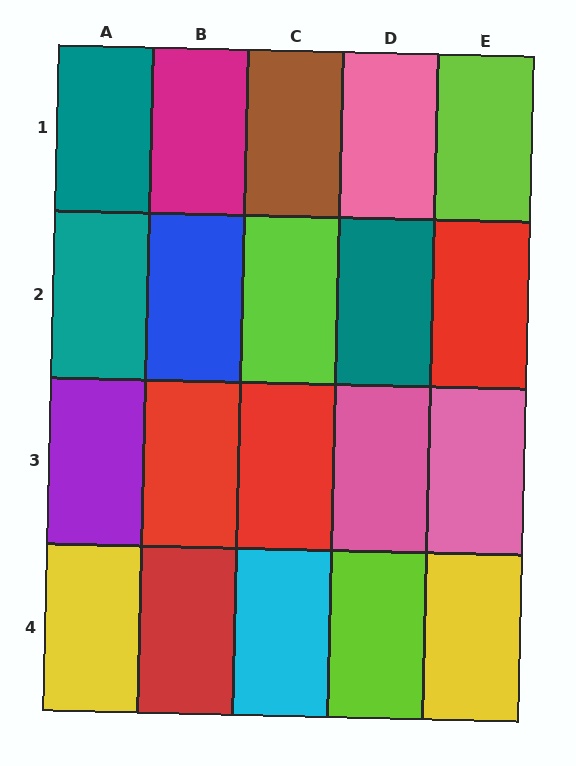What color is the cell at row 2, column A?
Teal.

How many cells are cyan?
1 cell is cyan.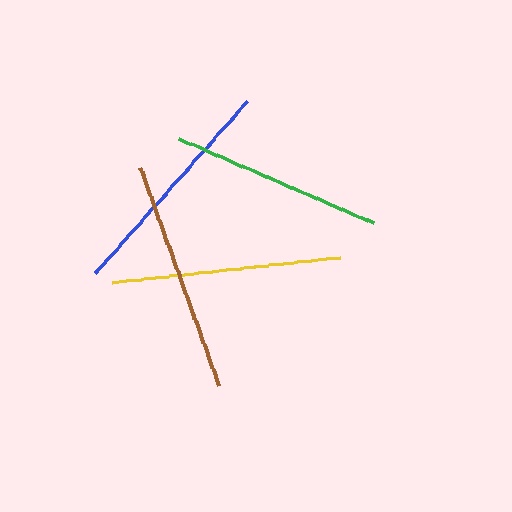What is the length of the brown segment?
The brown segment is approximately 232 pixels long.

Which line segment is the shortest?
The green line is the shortest at approximately 212 pixels.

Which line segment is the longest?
The brown line is the longest at approximately 232 pixels.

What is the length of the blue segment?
The blue segment is approximately 230 pixels long.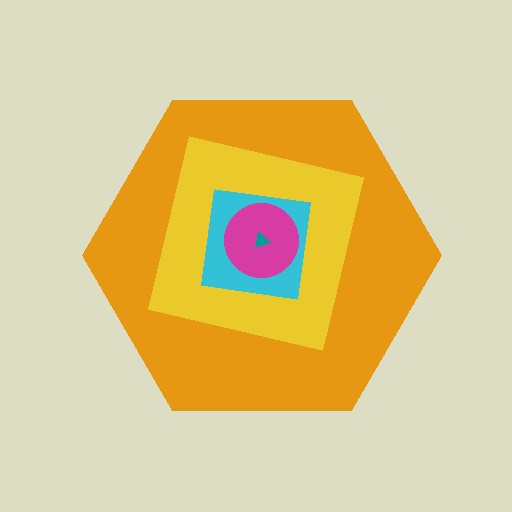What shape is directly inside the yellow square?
The cyan square.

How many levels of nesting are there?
5.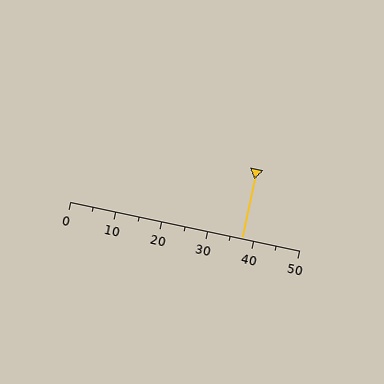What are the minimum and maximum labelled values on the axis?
The axis runs from 0 to 50.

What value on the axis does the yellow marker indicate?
The marker indicates approximately 37.5.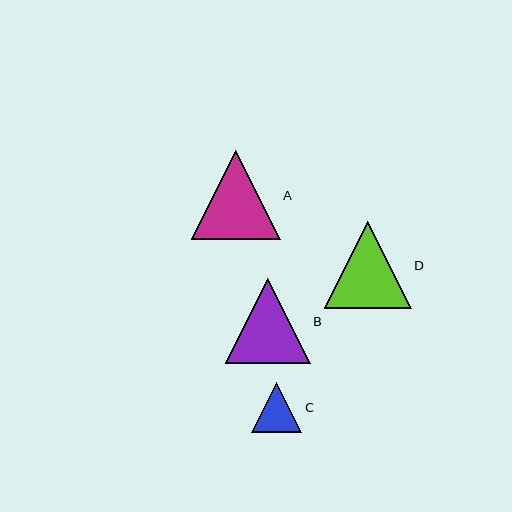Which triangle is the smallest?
Triangle C is the smallest with a size of approximately 50 pixels.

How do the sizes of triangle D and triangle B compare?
Triangle D and triangle B are approximately the same size.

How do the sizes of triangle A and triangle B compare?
Triangle A and triangle B are approximately the same size.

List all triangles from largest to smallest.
From largest to smallest: A, D, B, C.